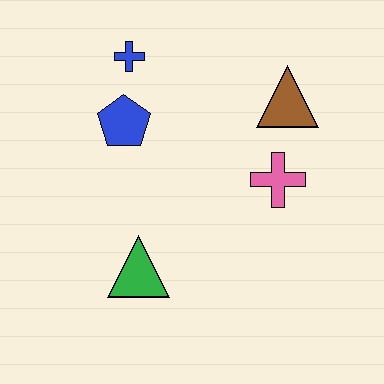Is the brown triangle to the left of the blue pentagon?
No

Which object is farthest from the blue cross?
The green triangle is farthest from the blue cross.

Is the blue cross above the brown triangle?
Yes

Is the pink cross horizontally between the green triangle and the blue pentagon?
No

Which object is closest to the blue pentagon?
The blue cross is closest to the blue pentagon.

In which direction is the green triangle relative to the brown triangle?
The green triangle is below the brown triangle.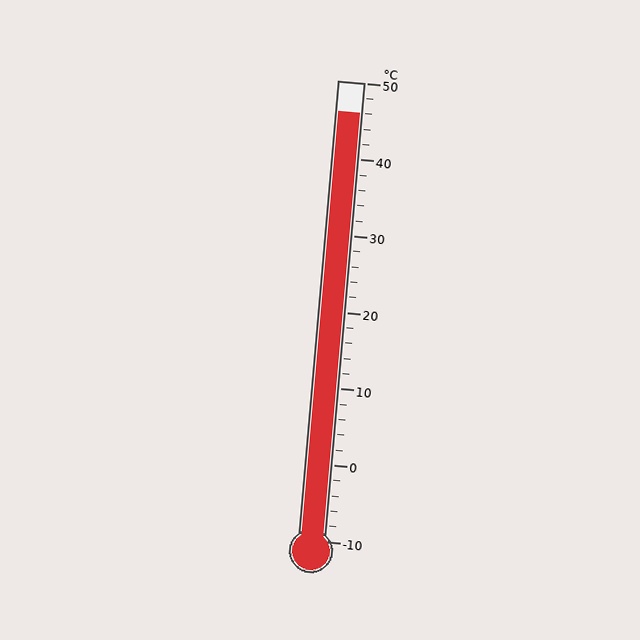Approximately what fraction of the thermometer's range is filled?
The thermometer is filled to approximately 95% of its range.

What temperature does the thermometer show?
The thermometer shows approximately 46°C.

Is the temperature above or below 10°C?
The temperature is above 10°C.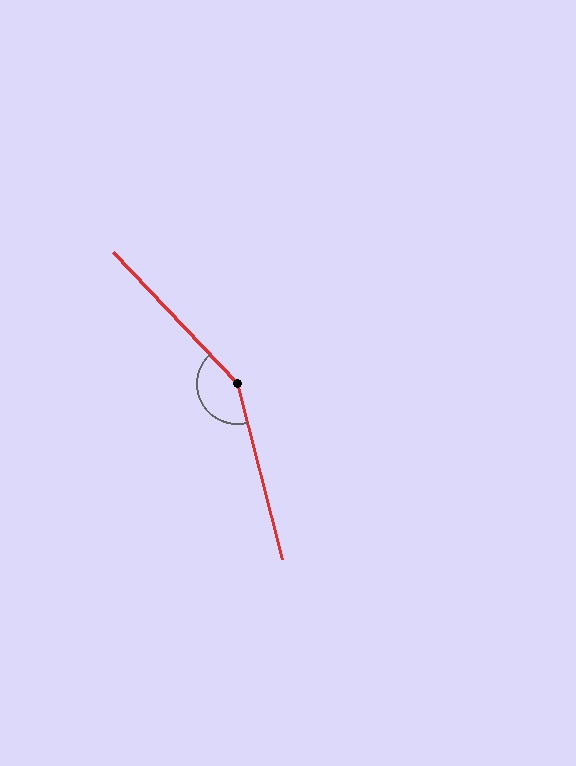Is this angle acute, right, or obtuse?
It is obtuse.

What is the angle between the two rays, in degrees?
Approximately 151 degrees.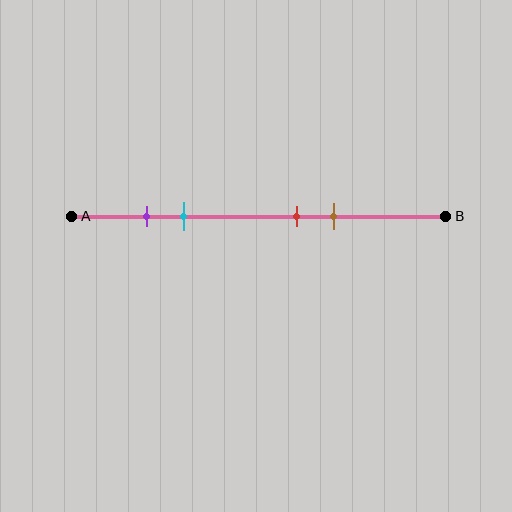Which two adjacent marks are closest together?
The purple and cyan marks are the closest adjacent pair.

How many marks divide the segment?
There are 4 marks dividing the segment.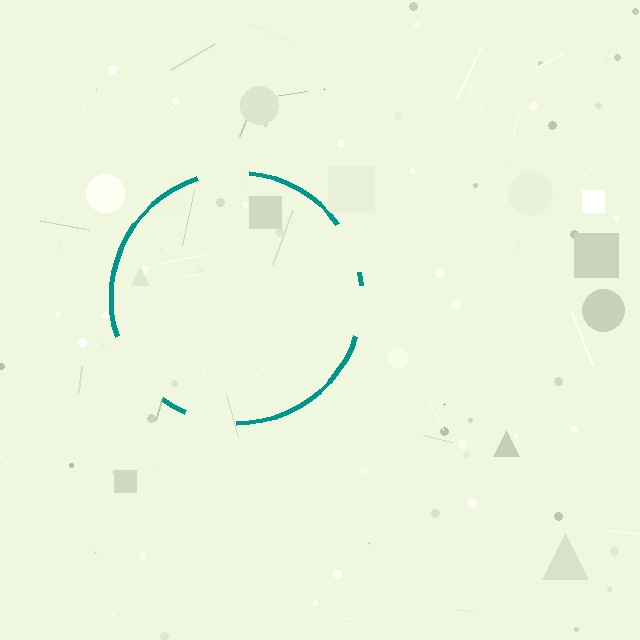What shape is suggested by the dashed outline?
The dashed outline suggests a circle.